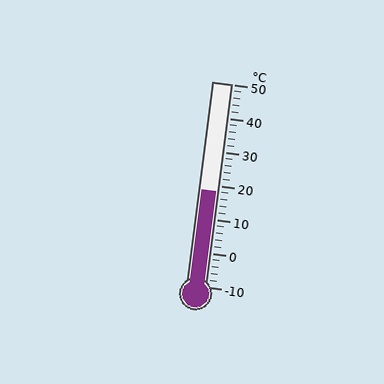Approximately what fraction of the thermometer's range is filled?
The thermometer is filled to approximately 45% of its range.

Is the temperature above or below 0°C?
The temperature is above 0°C.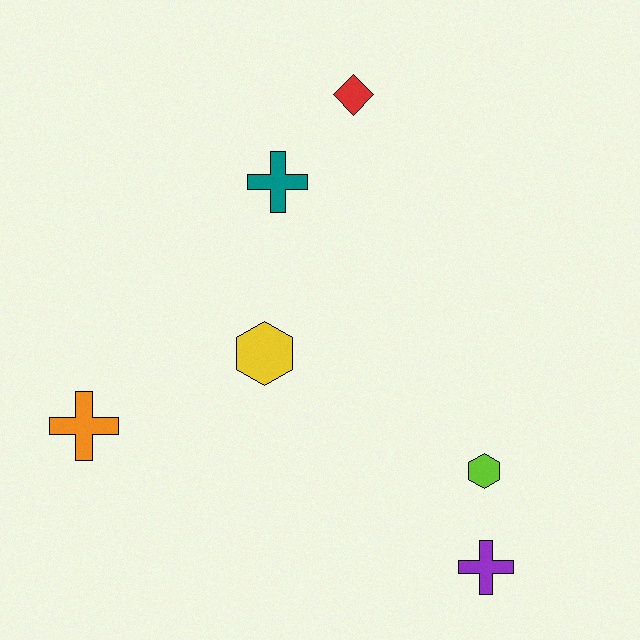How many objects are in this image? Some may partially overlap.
There are 6 objects.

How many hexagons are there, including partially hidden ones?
There are 2 hexagons.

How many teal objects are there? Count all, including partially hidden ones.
There is 1 teal object.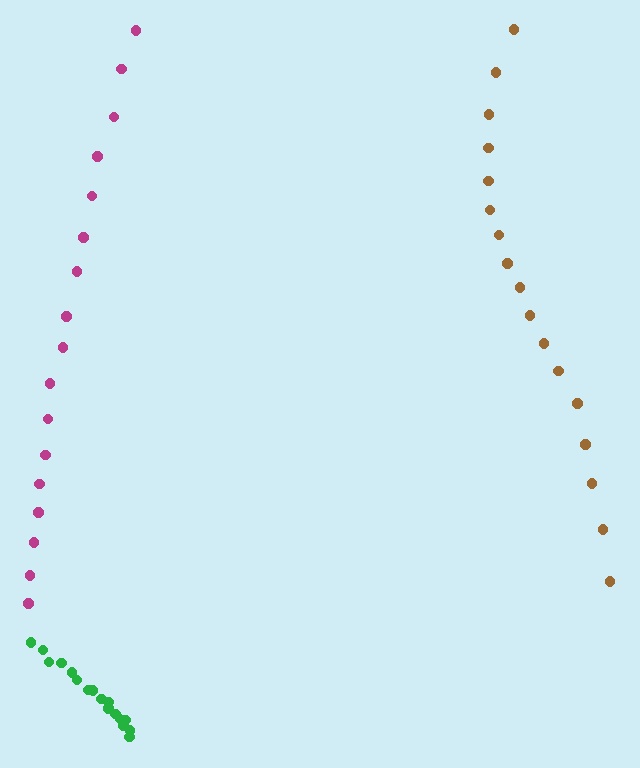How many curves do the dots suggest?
There are 3 distinct paths.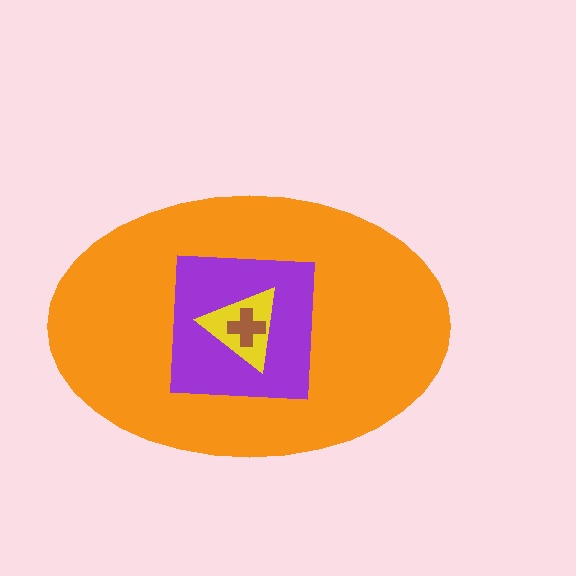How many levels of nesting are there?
4.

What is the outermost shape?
The orange ellipse.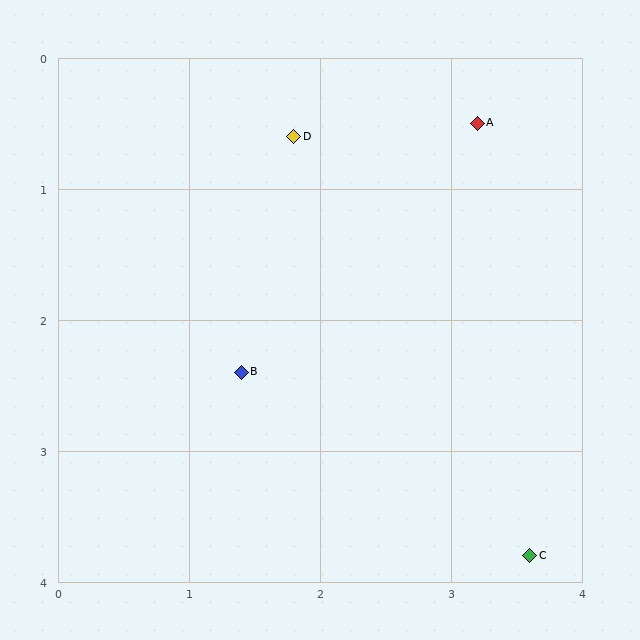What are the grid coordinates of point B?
Point B is at approximately (1.4, 2.4).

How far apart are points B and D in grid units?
Points B and D are about 1.8 grid units apart.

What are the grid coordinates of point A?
Point A is at approximately (3.2, 0.5).